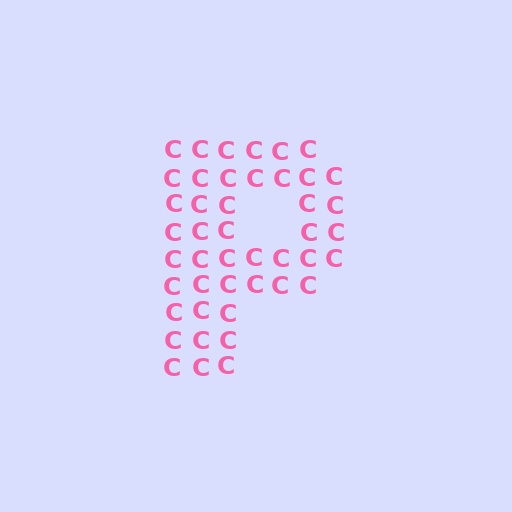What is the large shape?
The large shape is the letter P.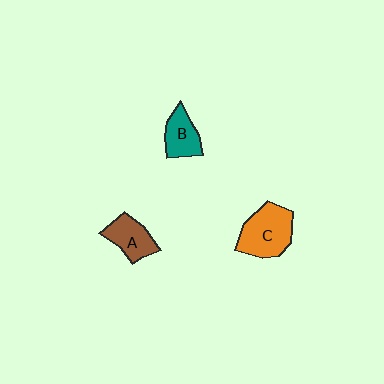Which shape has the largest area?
Shape C (orange).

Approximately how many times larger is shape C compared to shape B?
Approximately 1.6 times.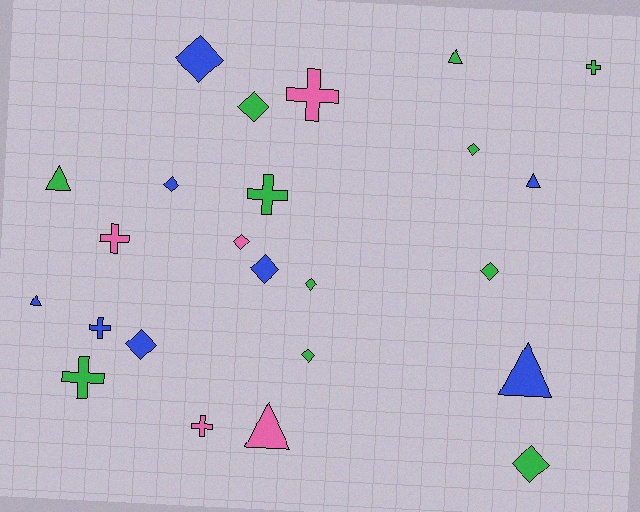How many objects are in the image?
There are 24 objects.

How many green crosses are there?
There are 3 green crosses.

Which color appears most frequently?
Green, with 11 objects.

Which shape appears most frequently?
Diamond, with 11 objects.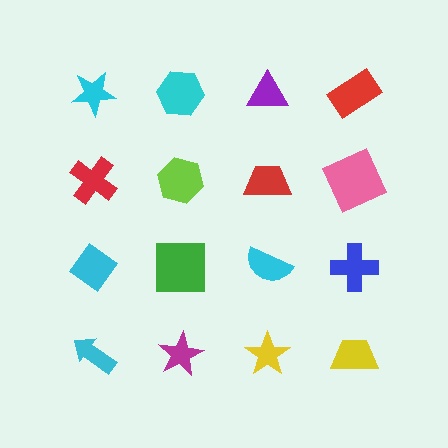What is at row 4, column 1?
A cyan arrow.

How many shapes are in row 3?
4 shapes.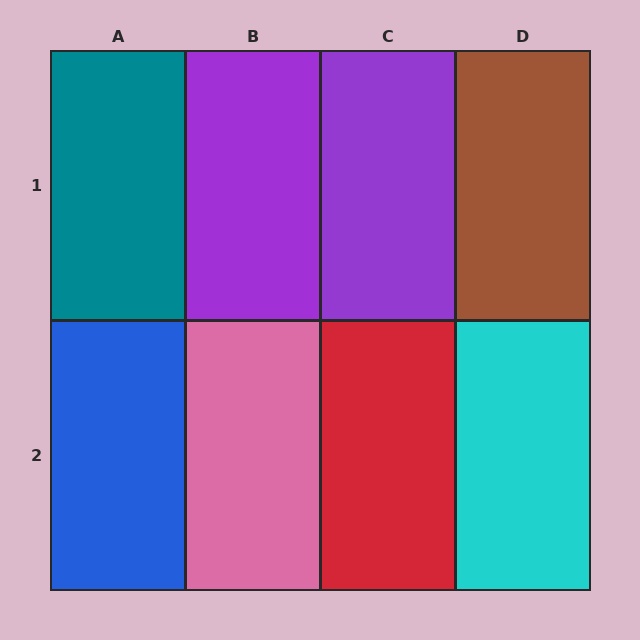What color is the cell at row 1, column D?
Brown.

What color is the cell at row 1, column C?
Purple.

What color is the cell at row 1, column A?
Teal.